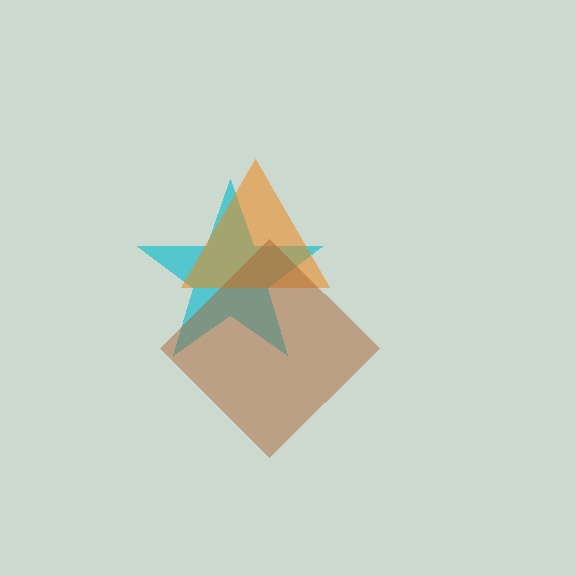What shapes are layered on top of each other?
The layered shapes are: a cyan star, an orange triangle, a brown diamond.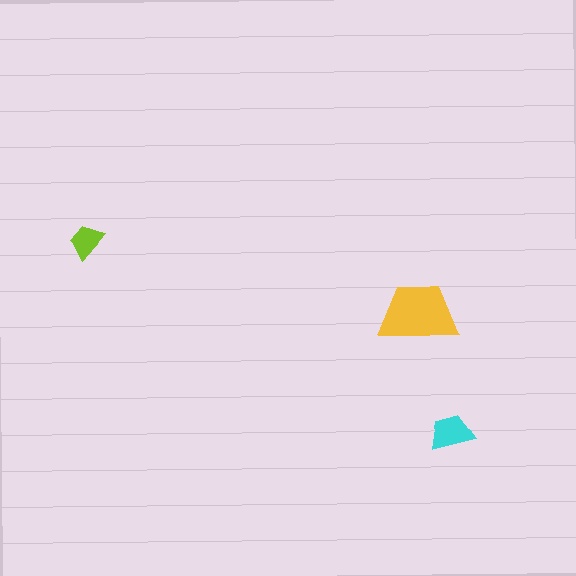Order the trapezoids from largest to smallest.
the yellow one, the cyan one, the lime one.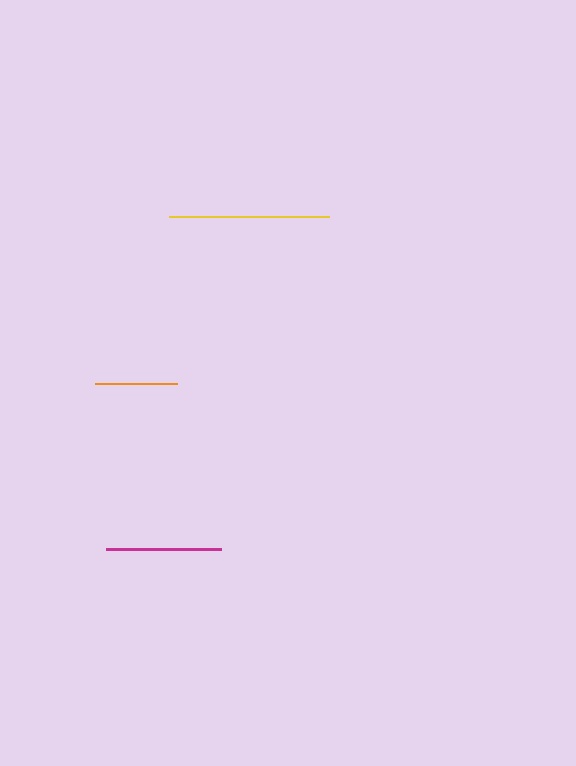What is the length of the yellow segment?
The yellow segment is approximately 160 pixels long.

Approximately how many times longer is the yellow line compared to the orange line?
The yellow line is approximately 2.0 times the length of the orange line.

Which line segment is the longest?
The yellow line is the longest at approximately 160 pixels.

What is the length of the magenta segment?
The magenta segment is approximately 115 pixels long.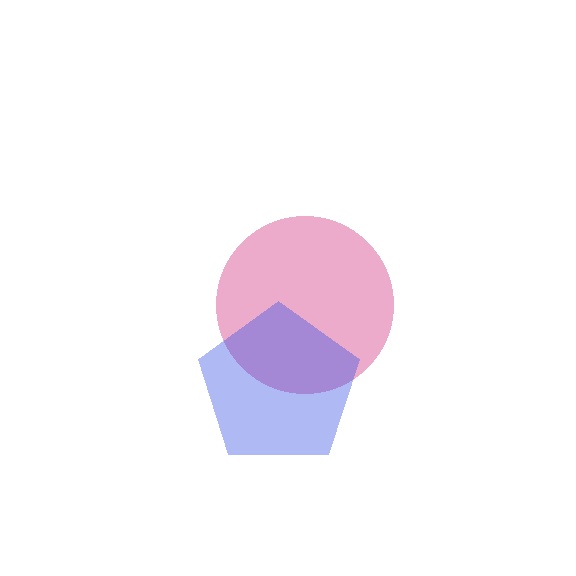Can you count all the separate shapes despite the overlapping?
Yes, there are 2 separate shapes.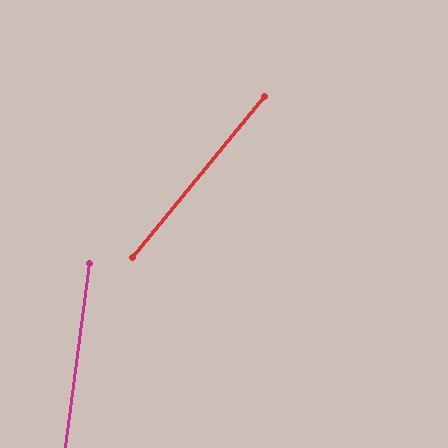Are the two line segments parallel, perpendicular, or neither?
Neither parallel nor perpendicular — they differ by about 32°.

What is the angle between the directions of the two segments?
Approximately 32 degrees.